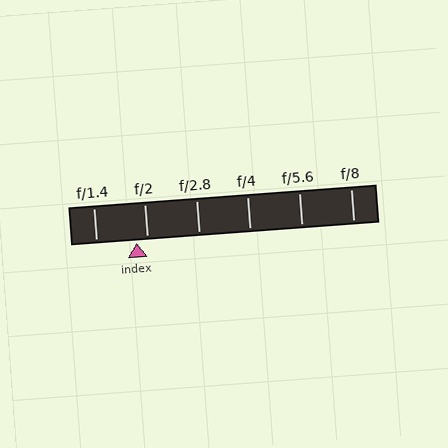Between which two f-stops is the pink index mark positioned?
The index mark is between f/1.4 and f/2.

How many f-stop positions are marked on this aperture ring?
There are 6 f-stop positions marked.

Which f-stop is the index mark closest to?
The index mark is closest to f/2.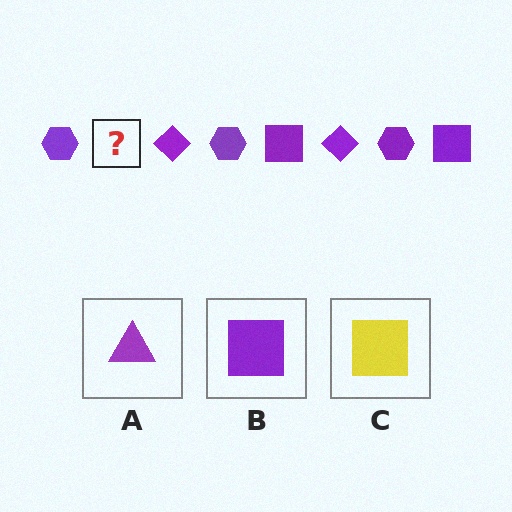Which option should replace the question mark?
Option B.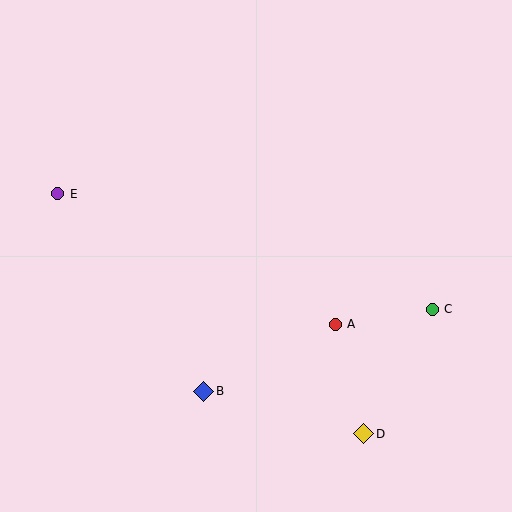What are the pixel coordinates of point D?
Point D is at (364, 434).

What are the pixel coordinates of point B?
Point B is at (204, 391).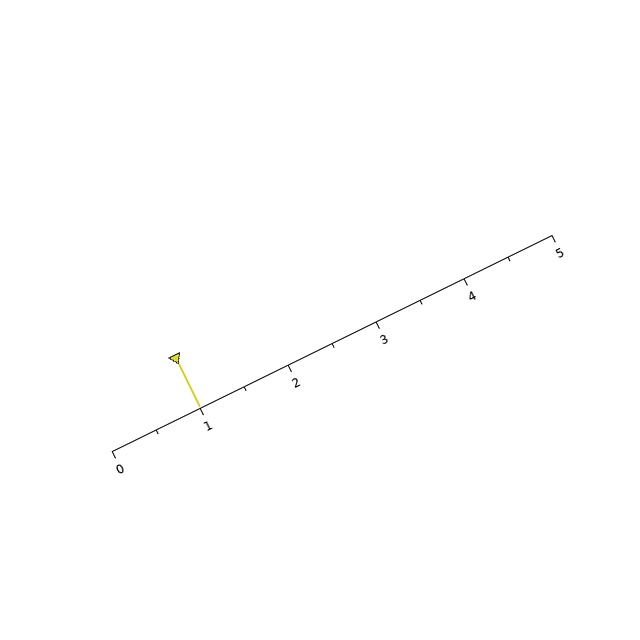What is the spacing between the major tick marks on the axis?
The major ticks are spaced 1 apart.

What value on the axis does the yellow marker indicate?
The marker indicates approximately 1.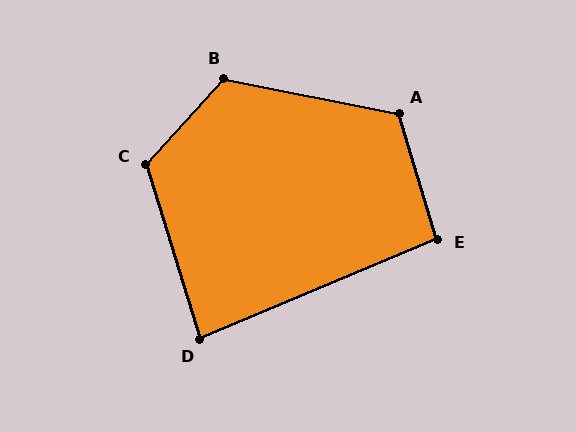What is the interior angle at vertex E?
Approximately 96 degrees (obtuse).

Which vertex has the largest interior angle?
B, at approximately 121 degrees.